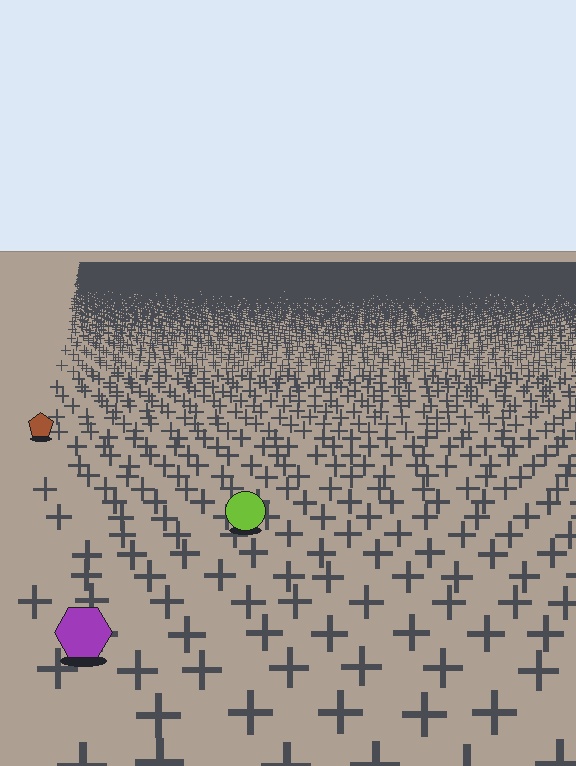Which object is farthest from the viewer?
The brown pentagon is farthest from the viewer. It appears smaller and the ground texture around it is denser.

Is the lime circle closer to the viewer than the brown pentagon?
Yes. The lime circle is closer — you can tell from the texture gradient: the ground texture is coarser near it.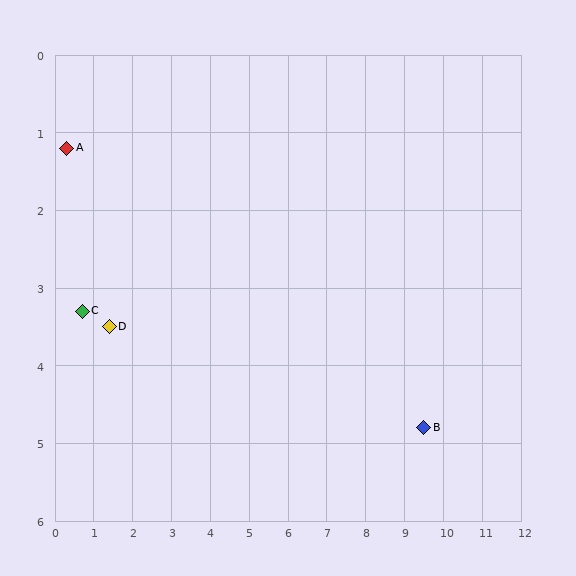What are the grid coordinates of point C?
Point C is at approximately (0.7, 3.3).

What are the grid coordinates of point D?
Point D is at approximately (1.4, 3.5).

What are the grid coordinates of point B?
Point B is at approximately (9.5, 4.8).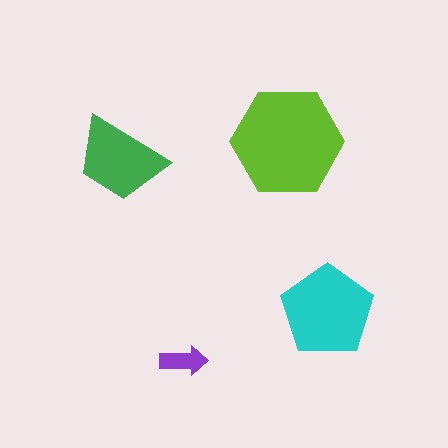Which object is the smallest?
The purple arrow.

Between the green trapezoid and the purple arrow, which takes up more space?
The green trapezoid.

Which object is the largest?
The lime hexagon.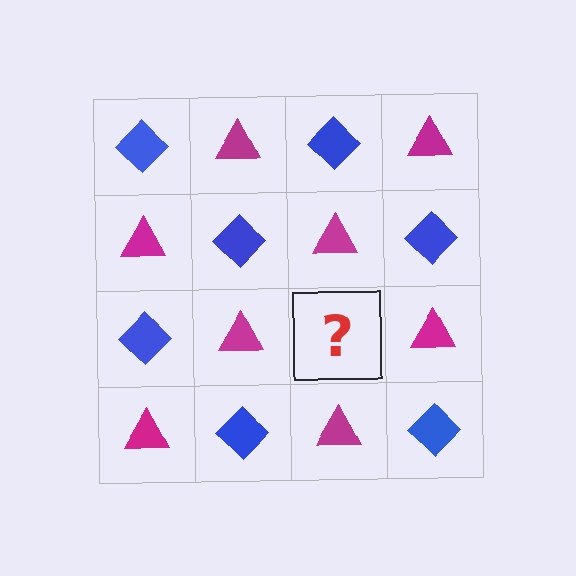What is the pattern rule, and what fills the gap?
The rule is that it alternates blue diamond and magenta triangle in a checkerboard pattern. The gap should be filled with a blue diamond.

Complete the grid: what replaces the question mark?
The question mark should be replaced with a blue diamond.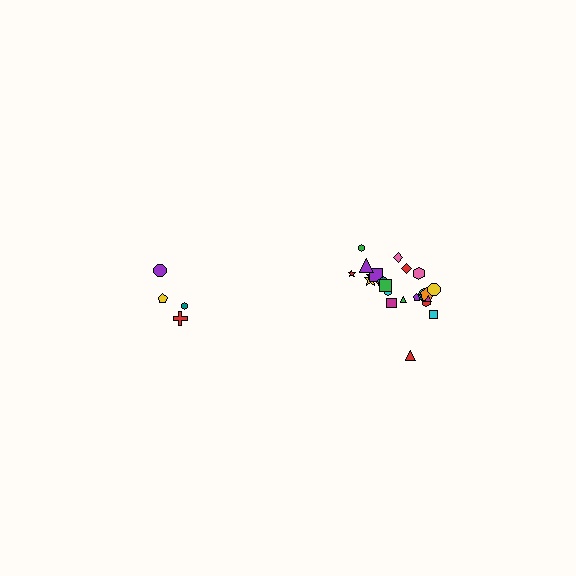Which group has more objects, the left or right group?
The right group.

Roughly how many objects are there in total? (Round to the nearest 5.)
Roughly 30 objects in total.